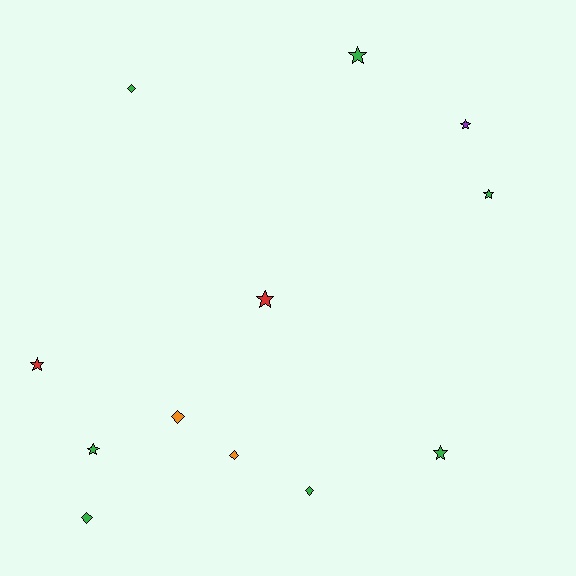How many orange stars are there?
There are no orange stars.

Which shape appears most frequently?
Star, with 7 objects.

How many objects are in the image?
There are 12 objects.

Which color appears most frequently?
Green, with 7 objects.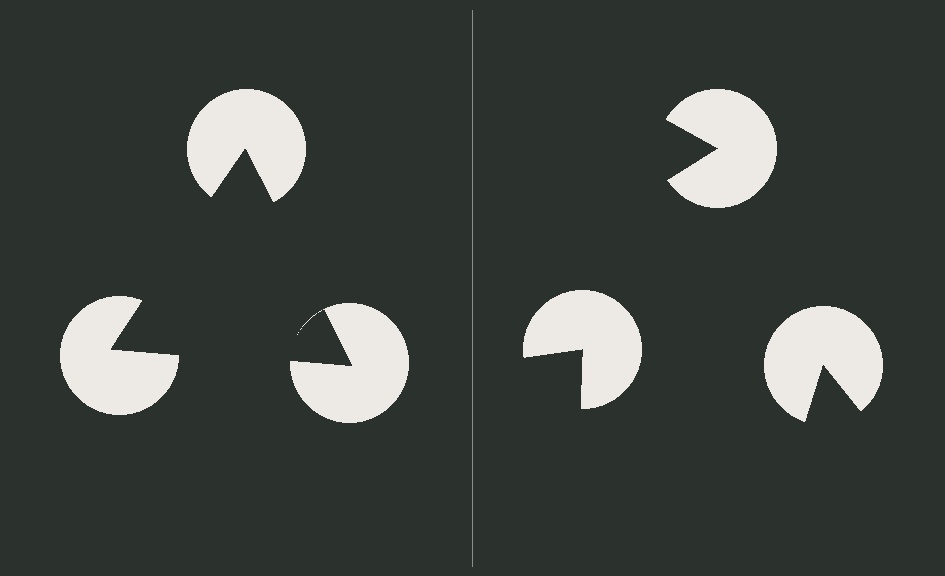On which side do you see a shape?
An illusory triangle appears on the left side. On the right side the wedge cuts are rotated, so no coherent shape forms.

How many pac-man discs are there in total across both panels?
6 — 3 on each side.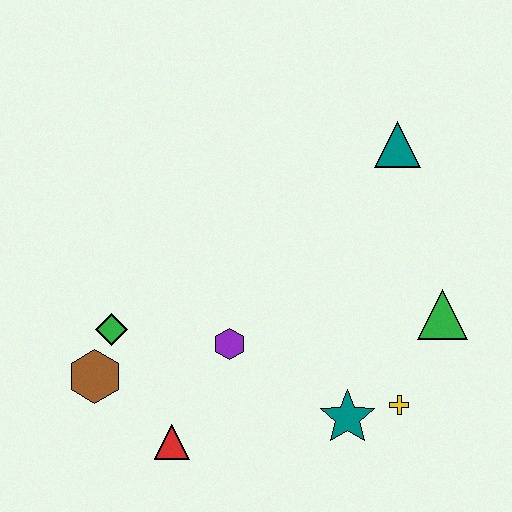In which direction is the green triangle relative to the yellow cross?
The green triangle is above the yellow cross.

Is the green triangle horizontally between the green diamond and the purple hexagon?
No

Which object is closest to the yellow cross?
The teal star is closest to the yellow cross.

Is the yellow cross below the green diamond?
Yes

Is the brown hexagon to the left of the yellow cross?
Yes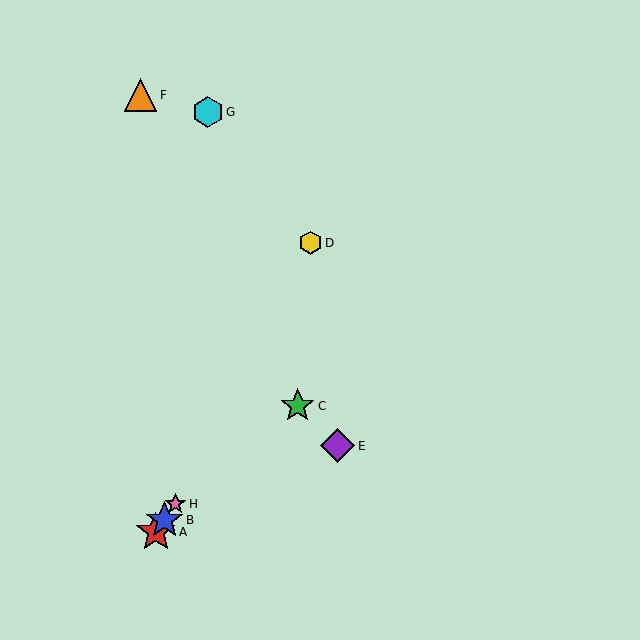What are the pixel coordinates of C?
Object C is at (298, 406).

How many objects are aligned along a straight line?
3 objects (A, B, H) are aligned along a straight line.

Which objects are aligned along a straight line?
Objects A, B, H are aligned along a straight line.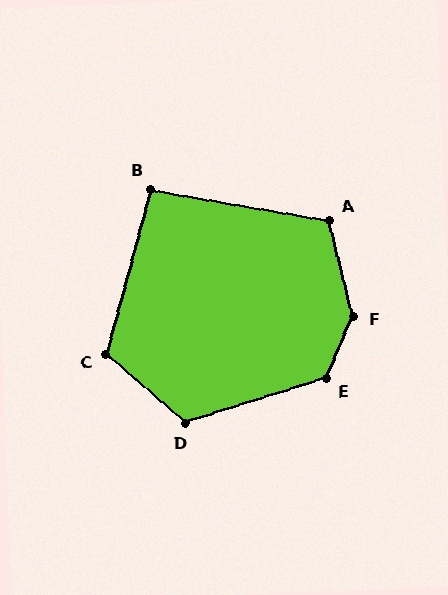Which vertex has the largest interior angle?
F, at approximately 143 degrees.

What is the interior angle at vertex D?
Approximately 122 degrees (obtuse).